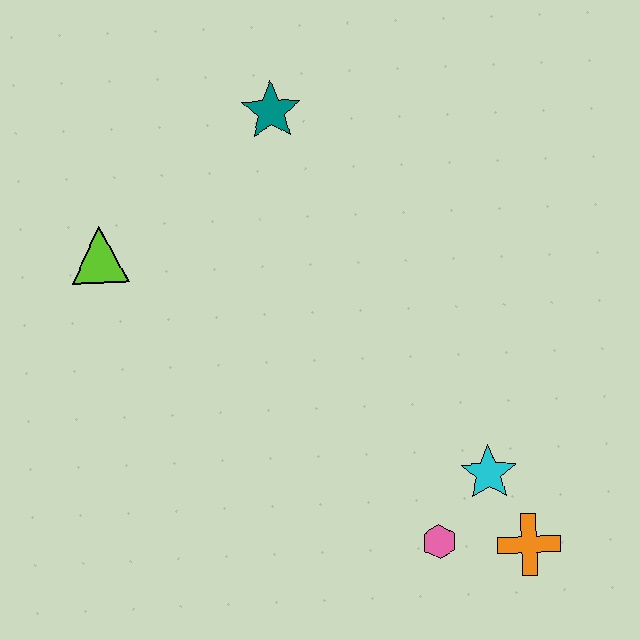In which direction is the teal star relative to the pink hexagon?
The teal star is above the pink hexagon.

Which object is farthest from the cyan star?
The lime triangle is farthest from the cyan star.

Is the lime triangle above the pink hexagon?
Yes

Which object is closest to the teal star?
The lime triangle is closest to the teal star.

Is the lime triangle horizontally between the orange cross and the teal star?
No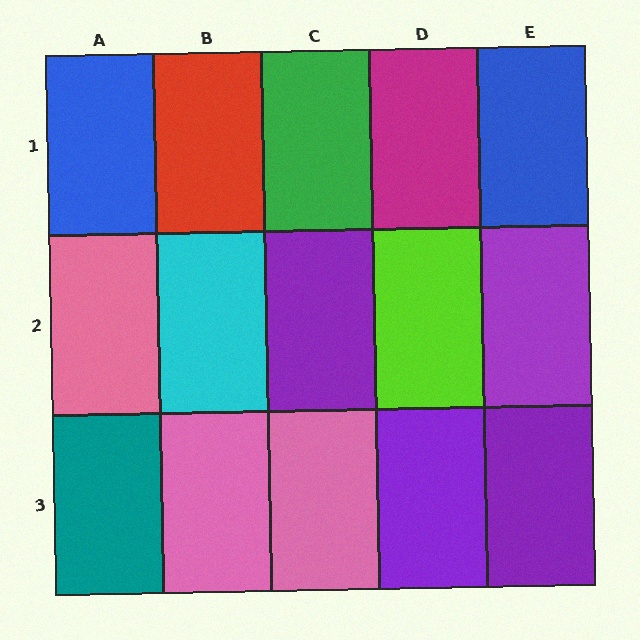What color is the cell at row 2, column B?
Cyan.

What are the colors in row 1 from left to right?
Blue, red, green, magenta, blue.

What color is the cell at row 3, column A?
Teal.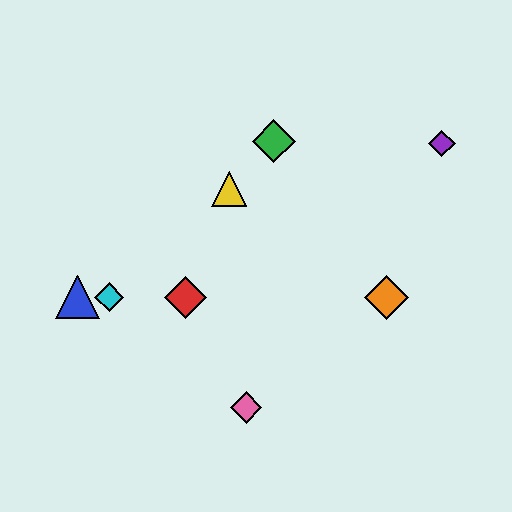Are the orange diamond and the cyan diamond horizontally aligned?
Yes, both are at y≈297.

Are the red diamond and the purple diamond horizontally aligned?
No, the red diamond is at y≈297 and the purple diamond is at y≈143.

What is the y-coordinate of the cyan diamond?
The cyan diamond is at y≈297.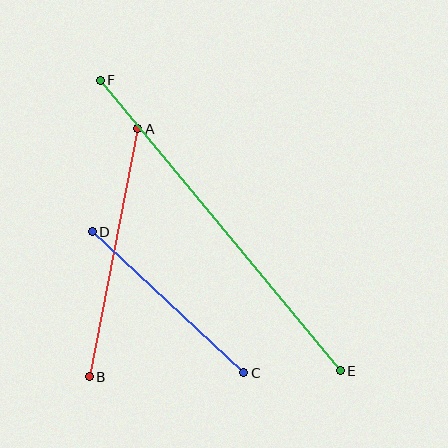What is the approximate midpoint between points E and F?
The midpoint is at approximately (220, 226) pixels.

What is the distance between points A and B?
The distance is approximately 253 pixels.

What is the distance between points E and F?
The distance is approximately 377 pixels.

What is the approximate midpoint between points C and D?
The midpoint is at approximately (168, 302) pixels.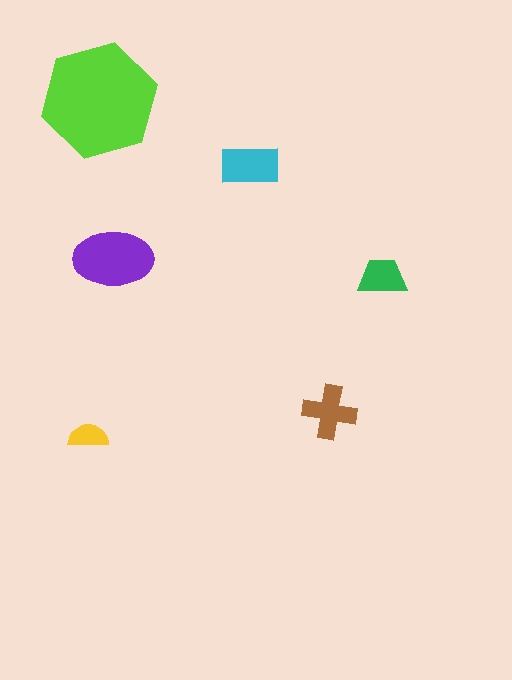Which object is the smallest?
The yellow semicircle.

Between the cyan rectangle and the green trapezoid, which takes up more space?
The cyan rectangle.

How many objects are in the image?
There are 6 objects in the image.